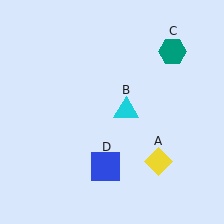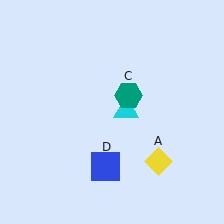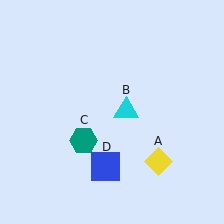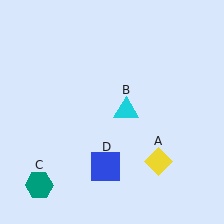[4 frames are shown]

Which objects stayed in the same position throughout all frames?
Yellow diamond (object A) and cyan triangle (object B) and blue square (object D) remained stationary.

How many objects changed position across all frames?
1 object changed position: teal hexagon (object C).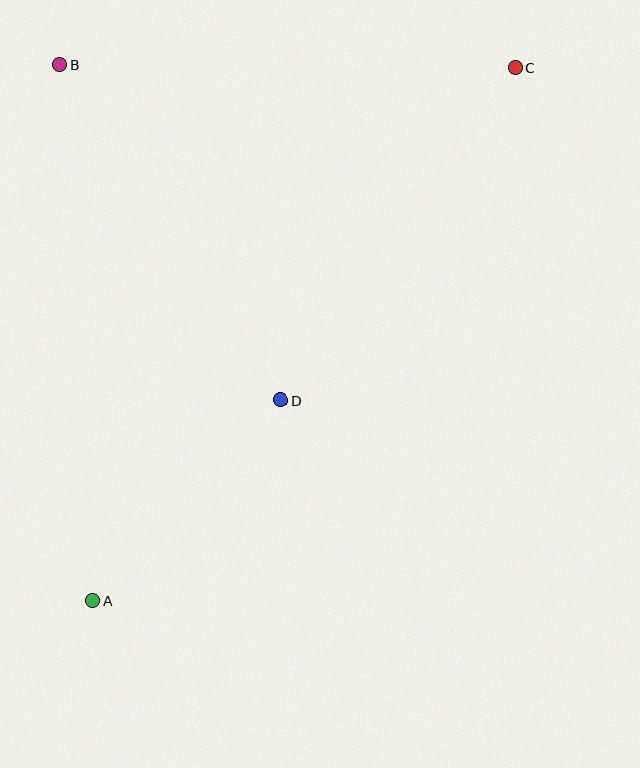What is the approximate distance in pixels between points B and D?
The distance between B and D is approximately 401 pixels.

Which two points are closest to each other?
Points A and D are closest to each other.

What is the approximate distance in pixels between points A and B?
The distance between A and B is approximately 537 pixels.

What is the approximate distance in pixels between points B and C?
The distance between B and C is approximately 456 pixels.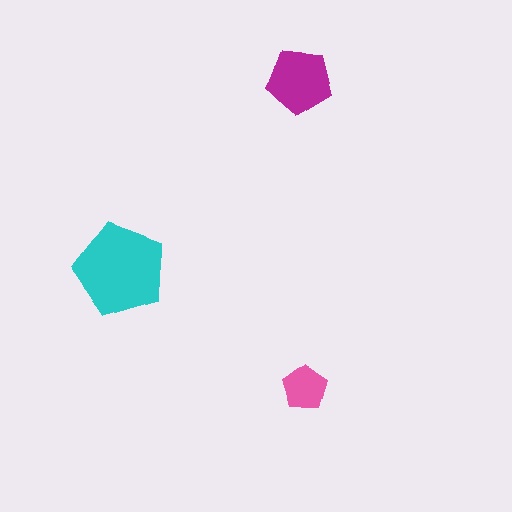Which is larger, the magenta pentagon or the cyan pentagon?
The cyan one.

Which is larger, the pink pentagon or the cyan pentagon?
The cyan one.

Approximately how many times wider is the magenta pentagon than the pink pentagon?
About 1.5 times wider.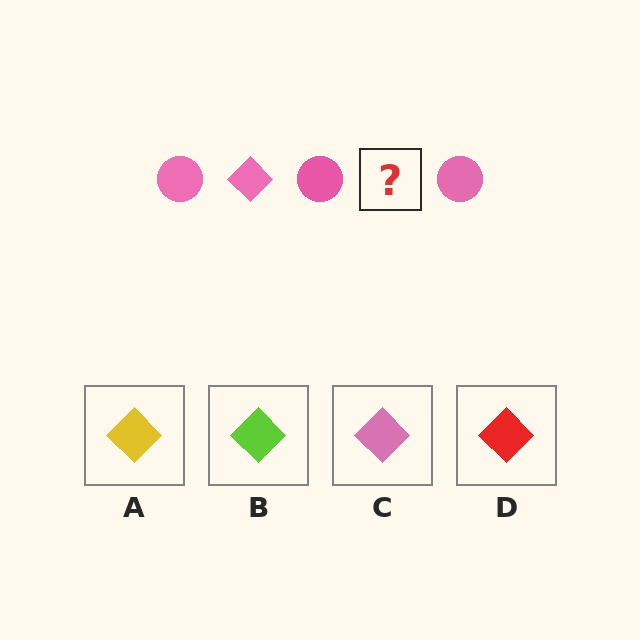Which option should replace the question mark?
Option C.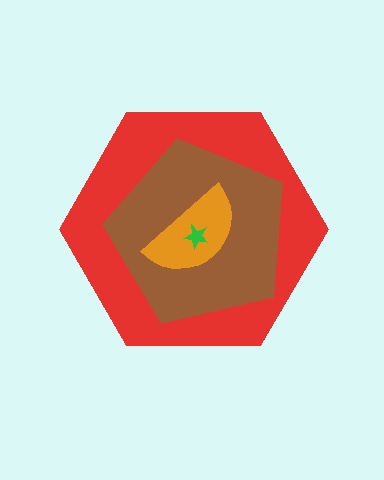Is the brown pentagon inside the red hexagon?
Yes.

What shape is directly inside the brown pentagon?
The orange semicircle.